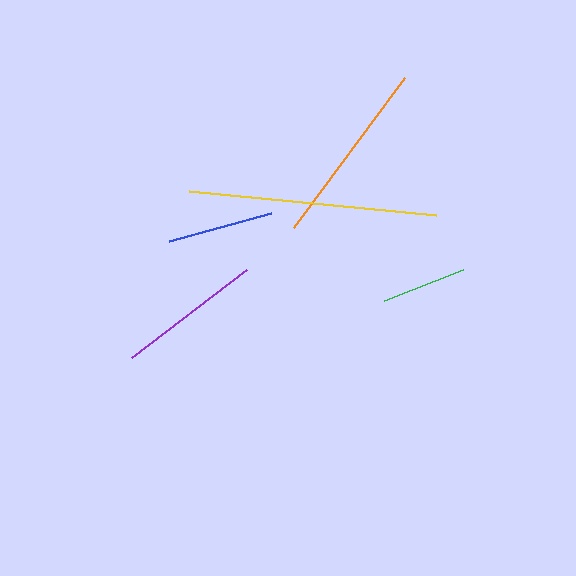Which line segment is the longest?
The yellow line is the longest at approximately 249 pixels.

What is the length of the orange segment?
The orange segment is approximately 186 pixels long.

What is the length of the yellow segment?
The yellow segment is approximately 249 pixels long.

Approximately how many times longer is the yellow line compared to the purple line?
The yellow line is approximately 1.7 times the length of the purple line.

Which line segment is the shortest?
The green line is the shortest at approximately 85 pixels.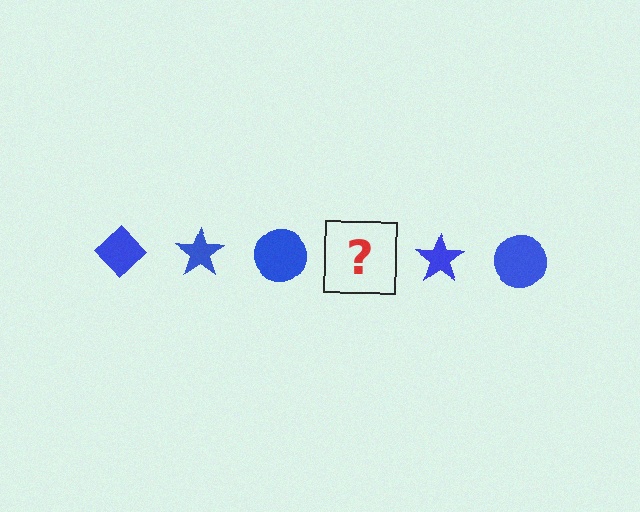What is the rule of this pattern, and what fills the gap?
The rule is that the pattern cycles through diamond, star, circle shapes in blue. The gap should be filled with a blue diamond.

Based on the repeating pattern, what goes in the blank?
The blank should be a blue diamond.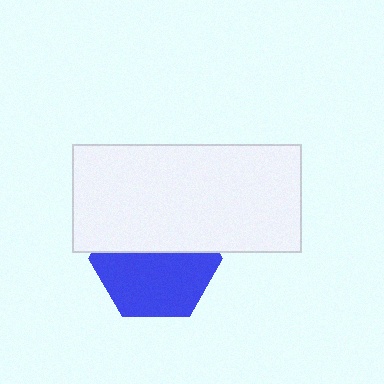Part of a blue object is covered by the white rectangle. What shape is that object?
It is a hexagon.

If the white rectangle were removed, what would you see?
You would see the complete blue hexagon.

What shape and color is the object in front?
The object in front is a white rectangle.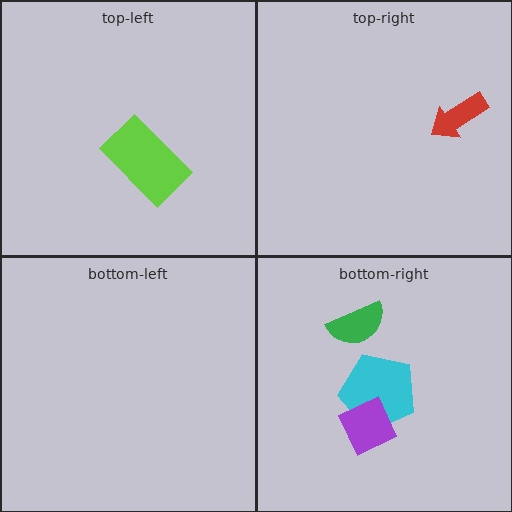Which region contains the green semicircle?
The bottom-right region.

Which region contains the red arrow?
The top-right region.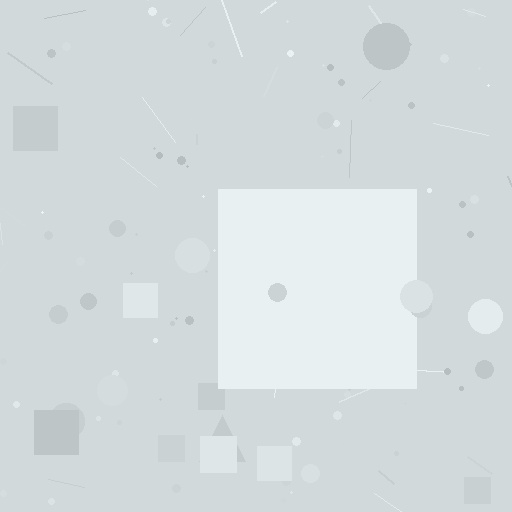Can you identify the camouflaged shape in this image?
The camouflaged shape is a square.